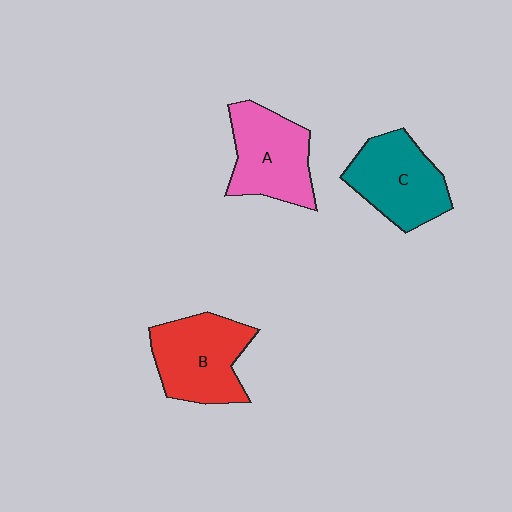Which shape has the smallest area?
Shape C (teal).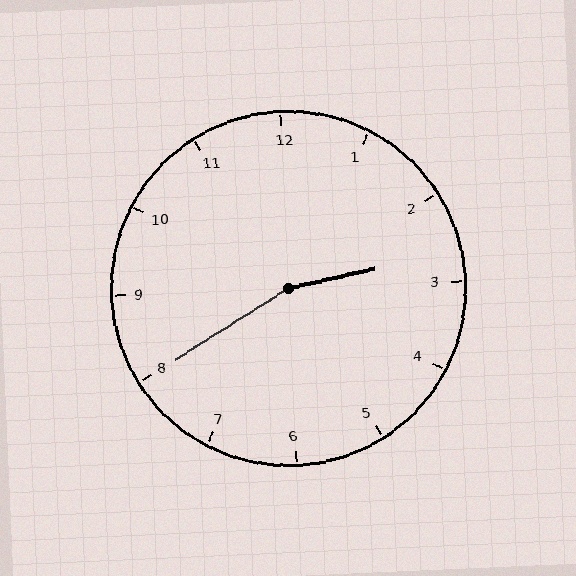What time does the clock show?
2:40.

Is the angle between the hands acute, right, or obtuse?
It is obtuse.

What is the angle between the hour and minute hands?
Approximately 160 degrees.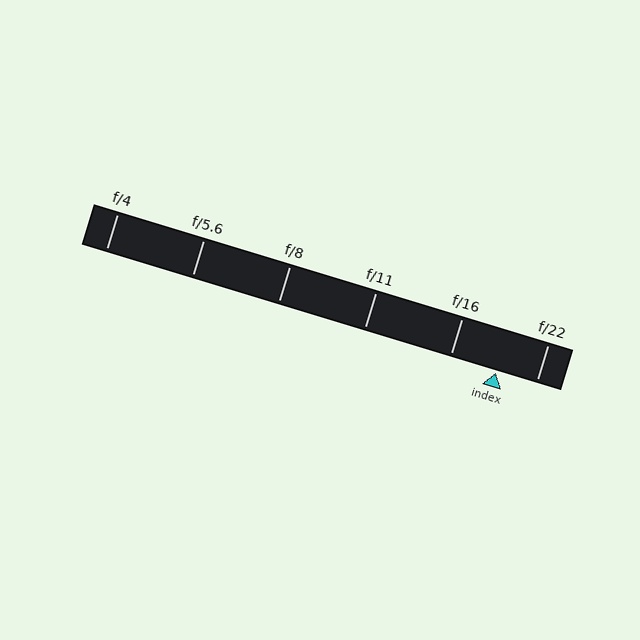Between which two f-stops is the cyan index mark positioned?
The index mark is between f/16 and f/22.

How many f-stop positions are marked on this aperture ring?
There are 6 f-stop positions marked.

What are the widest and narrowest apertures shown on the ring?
The widest aperture shown is f/4 and the narrowest is f/22.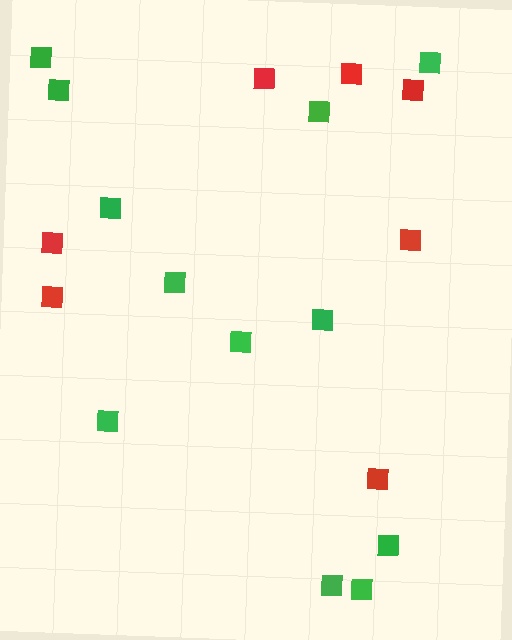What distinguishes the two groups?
There are 2 groups: one group of green squares (12) and one group of red squares (7).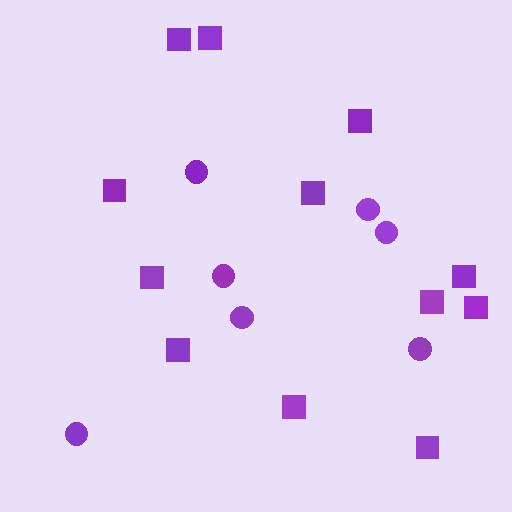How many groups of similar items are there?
There are 2 groups: one group of circles (7) and one group of squares (12).